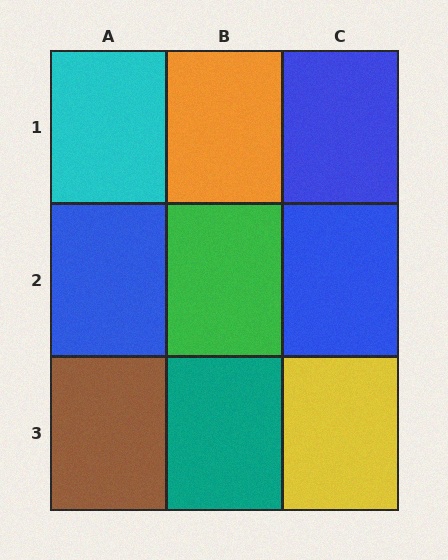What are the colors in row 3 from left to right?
Brown, teal, yellow.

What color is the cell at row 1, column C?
Blue.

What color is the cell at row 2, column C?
Blue.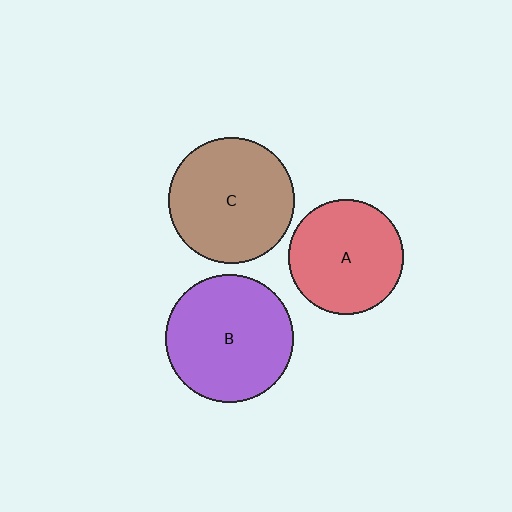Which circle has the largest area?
Circle B (purple).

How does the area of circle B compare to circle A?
Approximately 1.2 times.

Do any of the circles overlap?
No, none of the circles overlap.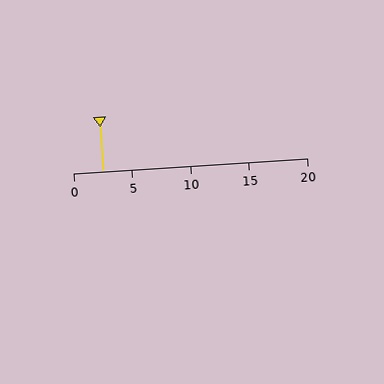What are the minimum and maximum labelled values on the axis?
The axis runs from 0 to 20.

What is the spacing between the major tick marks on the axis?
The major ticks are spaced 5 apart.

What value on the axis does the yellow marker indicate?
The marker indicates approximately 2.5.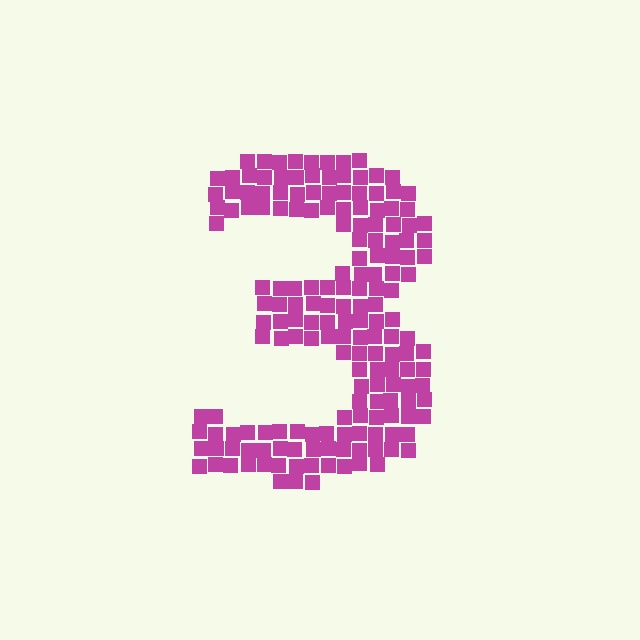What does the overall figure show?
The overall figure shows the digit 3.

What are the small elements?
The small elements are squares.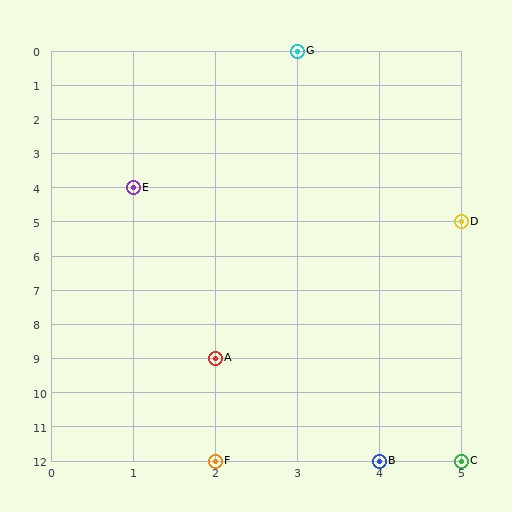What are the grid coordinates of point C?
Point C is at grid coordinates (5, 12).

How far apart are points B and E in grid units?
Points B and E are 3 columns and 8 rows apart (about 8.5 grid units diagonally).